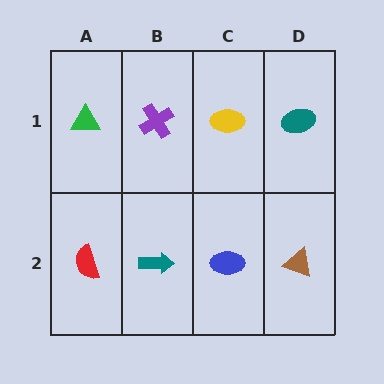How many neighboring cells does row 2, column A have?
2.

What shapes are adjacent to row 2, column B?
A purple cross (row 1, column B), a red semicircle (row 2, column A), a blue ellipse (row 2, column C).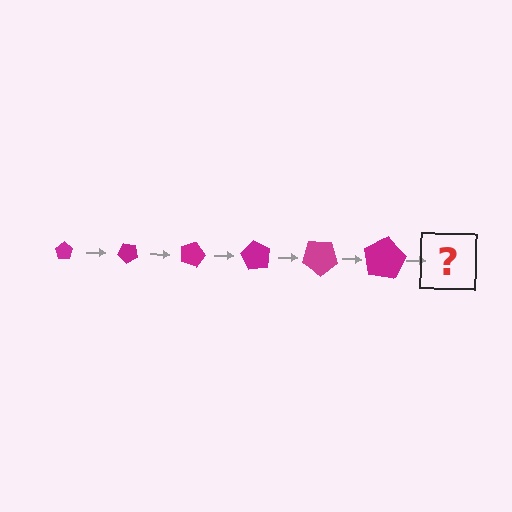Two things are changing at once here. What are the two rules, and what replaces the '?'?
The two rules are that the pentagon grows larger each step and it rotates 45 degrees each step. The '?' should be a pentagon, larger than the previous one and rotated 270 degrees from the start.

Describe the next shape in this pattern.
It should be a pentagon, larger than the previous one and rotated 270 degrees from the start.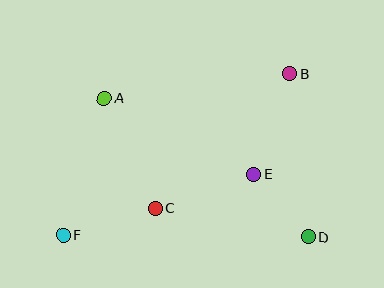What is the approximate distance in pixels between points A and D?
The distance between A and D is approximately 247 pixels.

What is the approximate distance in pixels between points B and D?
The distance between B and D is approximately 164 pixels.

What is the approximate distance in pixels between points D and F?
The distance between D and F is approximately 245 pixels.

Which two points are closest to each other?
Points D and E are closest to each other.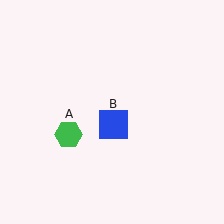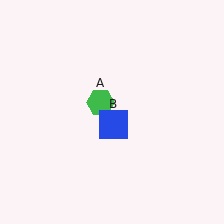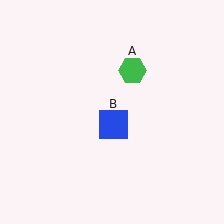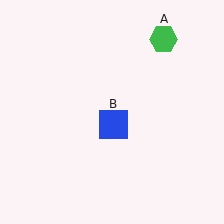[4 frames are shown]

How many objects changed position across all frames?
1 object changed position: green hexagon (object A).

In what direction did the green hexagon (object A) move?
The green hexagon (object A) moved up and to the right.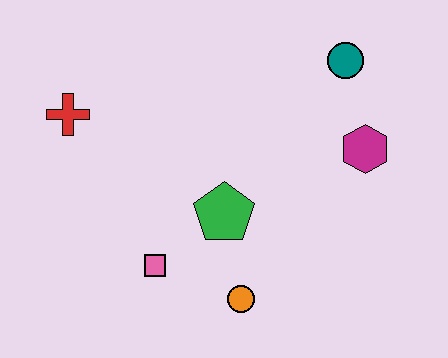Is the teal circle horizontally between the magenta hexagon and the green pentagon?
Yes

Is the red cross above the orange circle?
Yes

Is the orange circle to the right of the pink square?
Yes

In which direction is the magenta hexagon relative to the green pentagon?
The magenta hexagon is to the right of the green pentagon.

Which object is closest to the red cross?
The pink square is closest to the red cross.